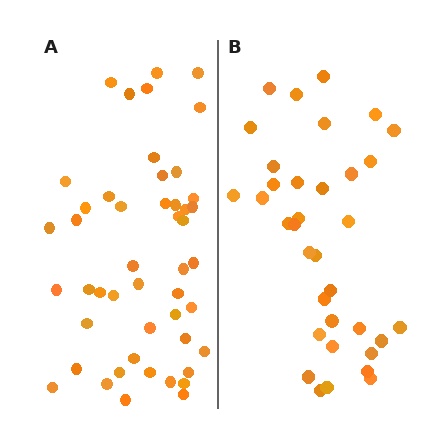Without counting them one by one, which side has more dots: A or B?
Region A (the left region) has more dots.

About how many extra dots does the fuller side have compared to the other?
Region A has approximately 15 more dots than region B.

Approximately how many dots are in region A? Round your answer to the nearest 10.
About 50 dots. (The exact count is 48, which rounds to 50.)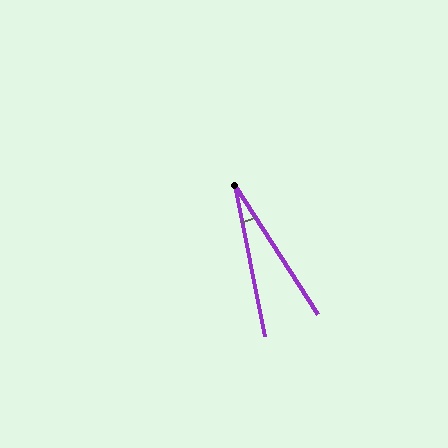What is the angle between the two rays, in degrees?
Approximately 21 degrees.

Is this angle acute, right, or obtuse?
It is acute.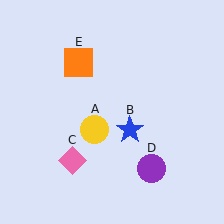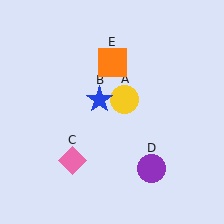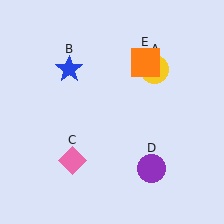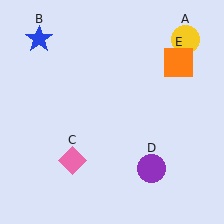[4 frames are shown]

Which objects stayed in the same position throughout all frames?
Pink diamond (object C) and purple circle (object D) remained stationary.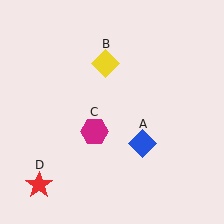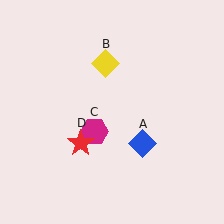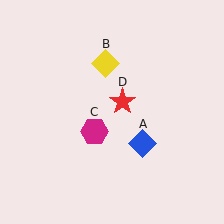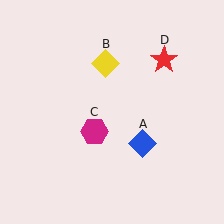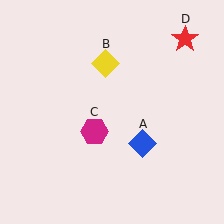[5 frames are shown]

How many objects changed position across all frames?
1 object changed position: red star (object D).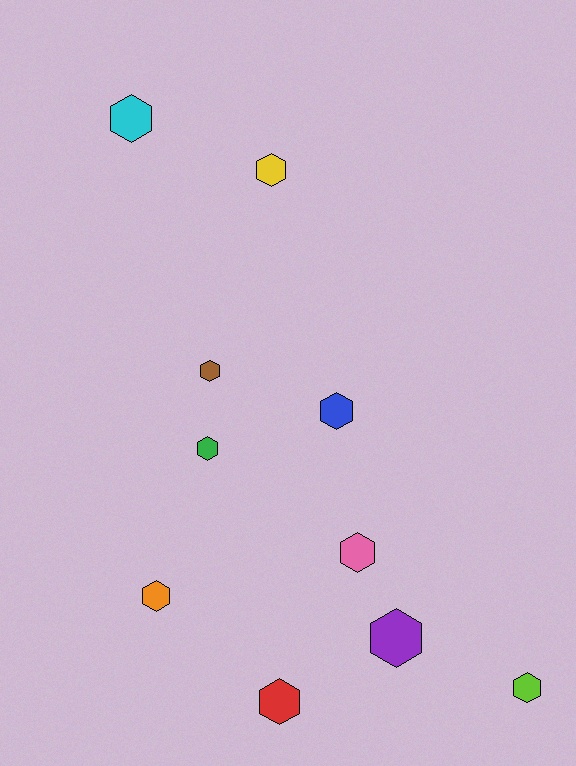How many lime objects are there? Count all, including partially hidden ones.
There is 1 lime object.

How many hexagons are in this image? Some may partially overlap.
There are 10 hexagons.